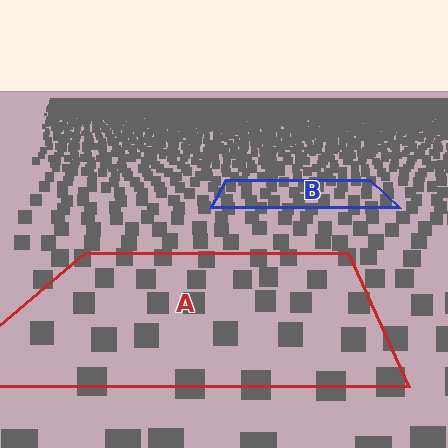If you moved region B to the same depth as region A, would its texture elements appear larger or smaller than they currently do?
They would appear larger. At a closer depth, the same texture elements are projected at a bigger on-screen size.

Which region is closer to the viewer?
Region A is closer. The texture elements there are larger and more spread out.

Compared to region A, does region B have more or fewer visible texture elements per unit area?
Region B has more texture elements per unit area — they are packed more densely because it is farther away.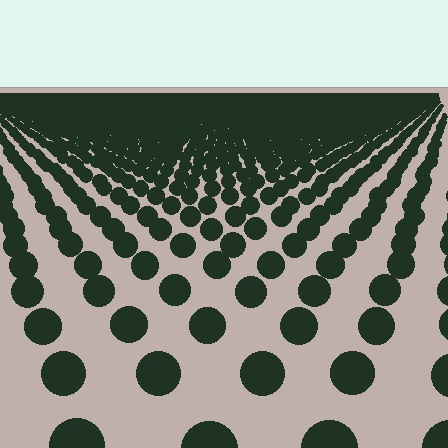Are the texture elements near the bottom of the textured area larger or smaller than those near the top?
Larger. Near the bottom, elements are closer to the viewer and appear at a bigger on-screen size.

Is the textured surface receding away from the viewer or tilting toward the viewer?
The surface is receding away from the viewer. Texture elements get smaller and denser toward the top.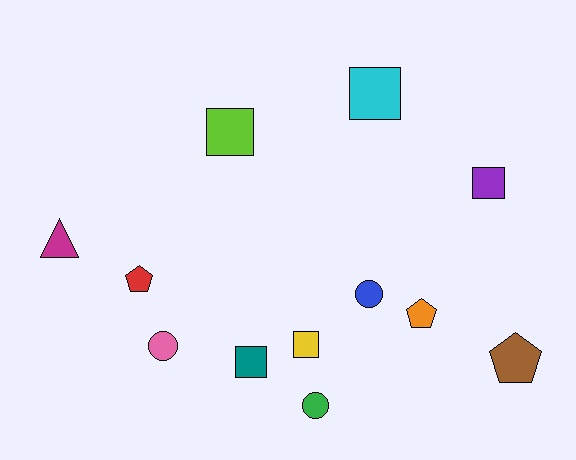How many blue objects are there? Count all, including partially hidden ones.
There is 1 blue object.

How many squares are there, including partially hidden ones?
There are 5 squares.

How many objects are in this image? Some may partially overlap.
There are 12 objects.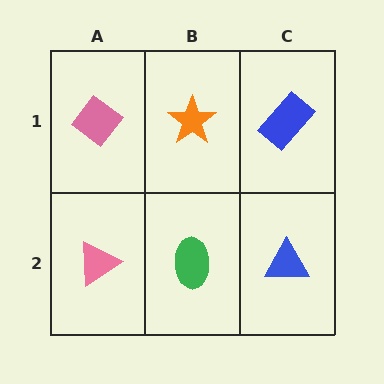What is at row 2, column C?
A blue triangle.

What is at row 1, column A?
A pink diamond.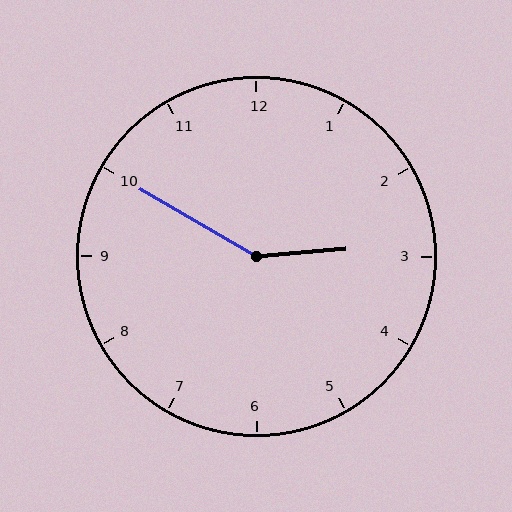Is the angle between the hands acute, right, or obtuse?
It is obtuse.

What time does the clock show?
2:50.